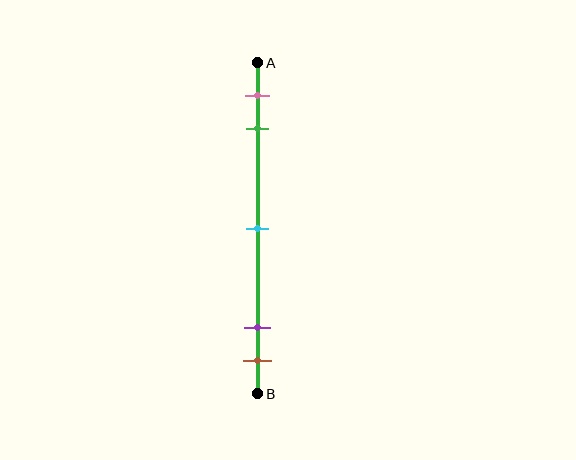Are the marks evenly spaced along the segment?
No, the marks are not evenly spaced.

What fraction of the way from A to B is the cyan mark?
The cyan mark is approximately 50% (0.5) of the way from A to B.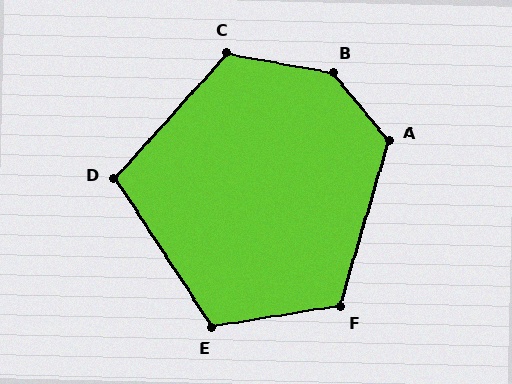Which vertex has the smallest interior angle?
D, at approximately 105 degrees.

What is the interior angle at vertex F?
Approximately 116 degrees (obtuse).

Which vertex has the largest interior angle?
B, at approximately 139 degrees.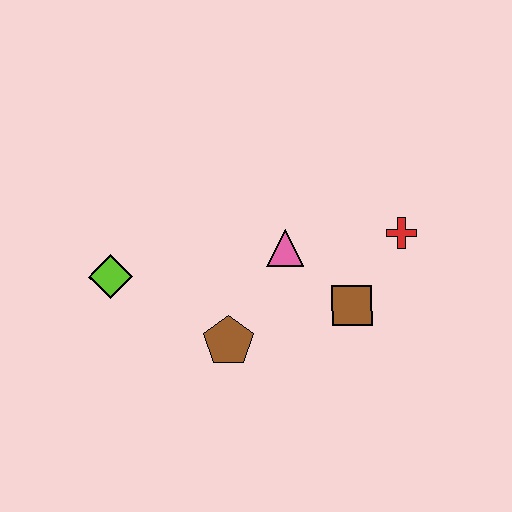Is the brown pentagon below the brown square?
Yes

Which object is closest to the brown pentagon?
The pink triangle is closest to the brown pentagon.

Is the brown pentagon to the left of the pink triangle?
Yes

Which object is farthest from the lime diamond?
The red cross is farthest from the lime diamond.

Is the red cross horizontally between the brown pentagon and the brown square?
No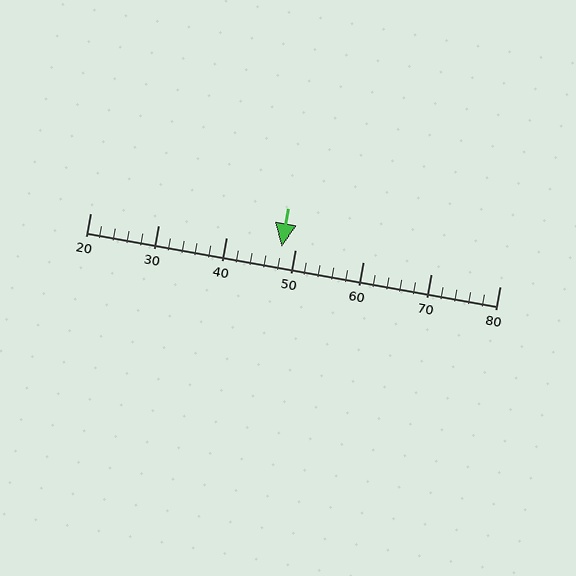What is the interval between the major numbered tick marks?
The major tick marks are spaced 10 units apart.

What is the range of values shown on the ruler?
The ruler shows values from 20 to 80.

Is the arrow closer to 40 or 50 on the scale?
The arrow is closer to 50.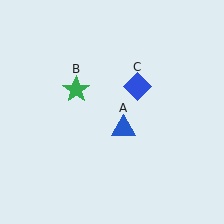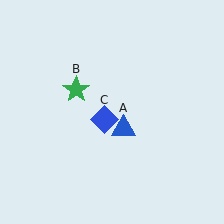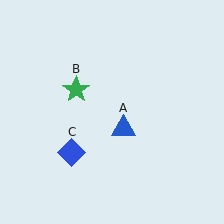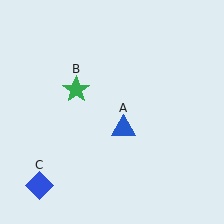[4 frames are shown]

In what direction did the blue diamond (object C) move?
The blue diamond (object C) moved down and to the left.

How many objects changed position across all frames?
1 object changed position: blue diamond (object C).